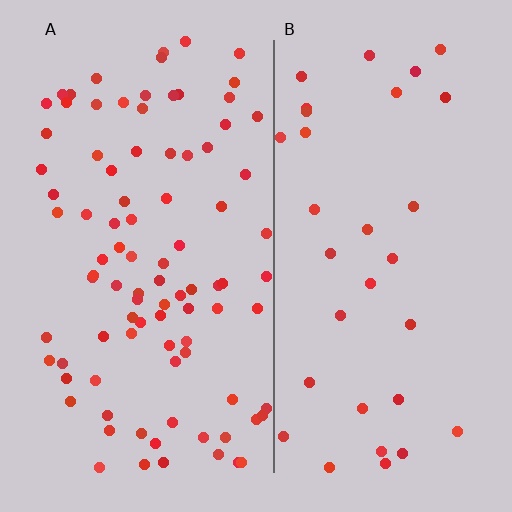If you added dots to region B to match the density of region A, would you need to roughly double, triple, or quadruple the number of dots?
Approximately triple.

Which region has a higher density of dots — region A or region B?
A (the left).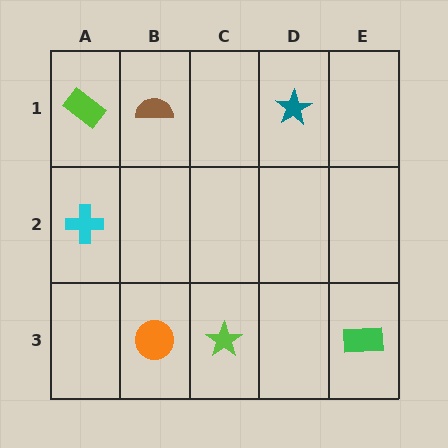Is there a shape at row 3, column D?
No, that cell is empty.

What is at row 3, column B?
An orange circle.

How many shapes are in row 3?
3 shapes.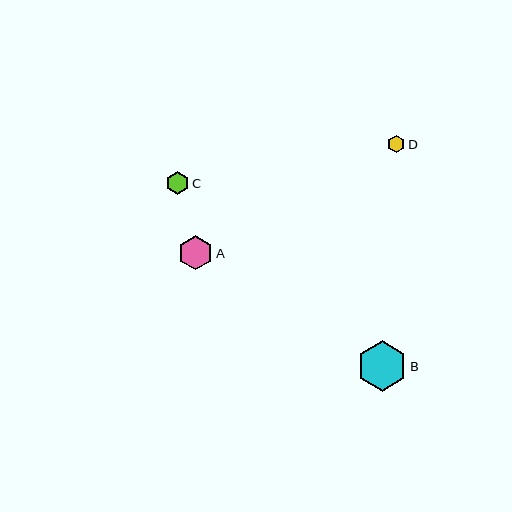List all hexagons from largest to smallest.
From largest to smallest: B, A, C, D.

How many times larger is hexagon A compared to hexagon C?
Hexagon A is approximately 1.5 times the size of hexagon C.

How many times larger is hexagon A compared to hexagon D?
Hexagon A is approximately 2.0 times the size of hexagon D.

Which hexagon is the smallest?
Hexagon D is the smallest with a size of approximately 17 pixels.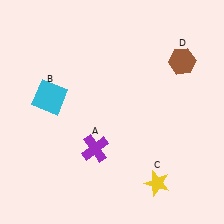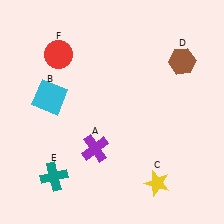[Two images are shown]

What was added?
A teal cross (E), a red circle (F) were added in Image 2.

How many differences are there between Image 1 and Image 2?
There are 2 differences between the two images.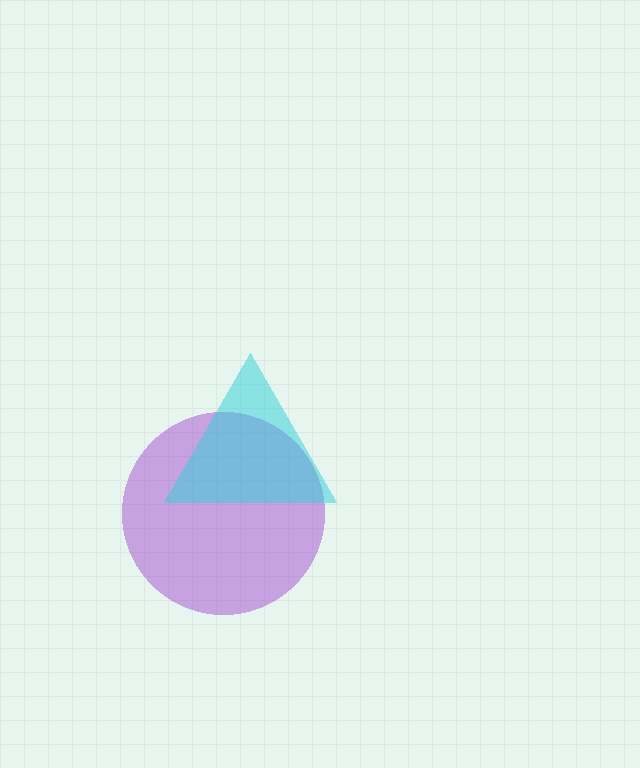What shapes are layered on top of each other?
The layered shapes are: a purple circle, a cyan triangle.